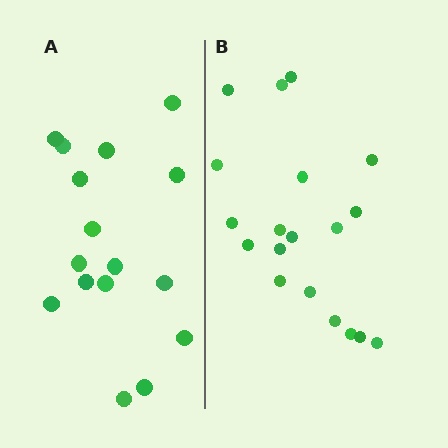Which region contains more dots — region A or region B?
Region B (the right region) has more dots.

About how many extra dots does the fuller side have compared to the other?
Region B has just a few more — roughly 2 or 3 more dots than region A.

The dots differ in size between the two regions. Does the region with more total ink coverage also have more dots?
No. Region A has more total ink coverage because its dots are larger, but region B actually contains more individual dots. Total area can be misleading — the number of items is what matters here.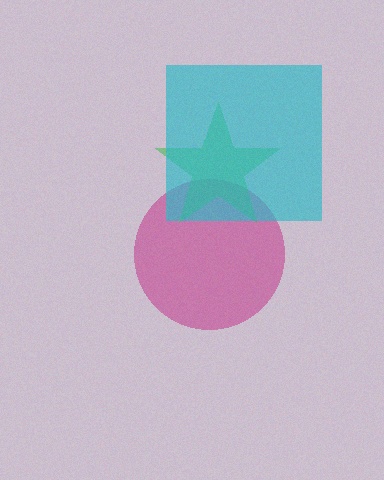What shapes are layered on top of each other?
The layered shapes are: a magenta circle, a green star, a cyan square.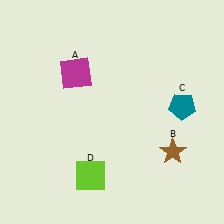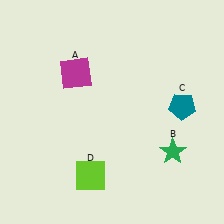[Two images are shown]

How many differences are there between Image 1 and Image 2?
There is 1 difference between the two images.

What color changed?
The star (B) changed from brown in Image 1 to green in Image 2.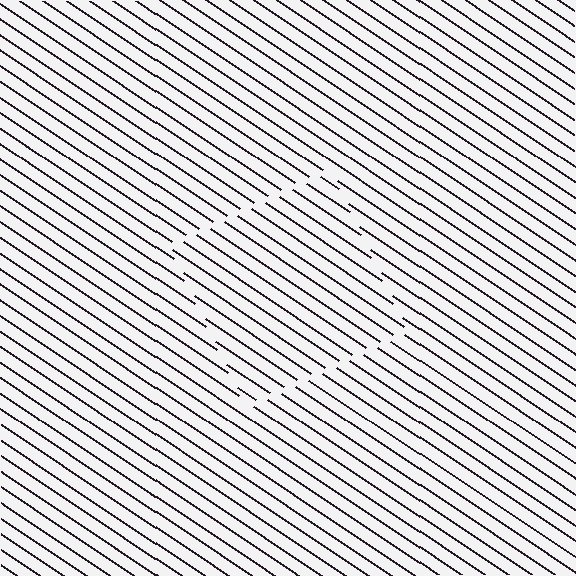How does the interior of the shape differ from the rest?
The interior of the shape contains the same grating, shifted by half a period — the contour is defined by the phase discontinuity where line-ends from the inner and outer gratings abut.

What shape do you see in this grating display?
An illusory square. The interior of the shape contains the same grating, shifted by half a period — the contour is defined by the phase discontinuity where line-ends from the inner and outer gratings abut.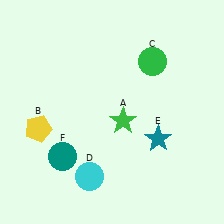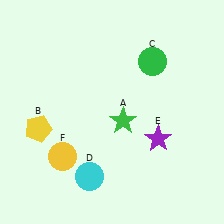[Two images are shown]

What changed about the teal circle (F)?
In Image 1, F is teal. In Image 2, it changed to yellow.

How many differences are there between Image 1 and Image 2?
There are 2 differences between the two images.